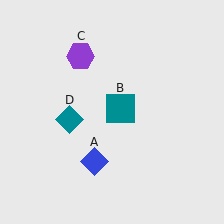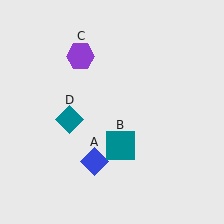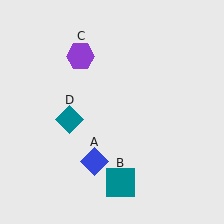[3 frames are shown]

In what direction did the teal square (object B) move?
The teal square (object B) moved down.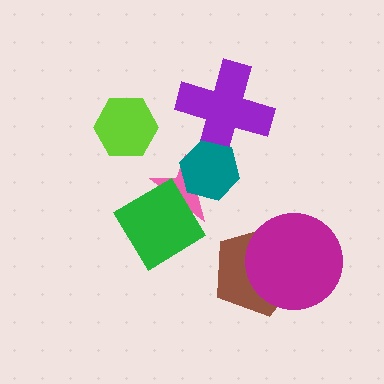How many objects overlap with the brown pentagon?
1 object overlaps with the brown pentagon.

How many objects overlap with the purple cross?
1 object overlaps with the purple cross.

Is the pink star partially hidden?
Yes, it is partially covered by another shape.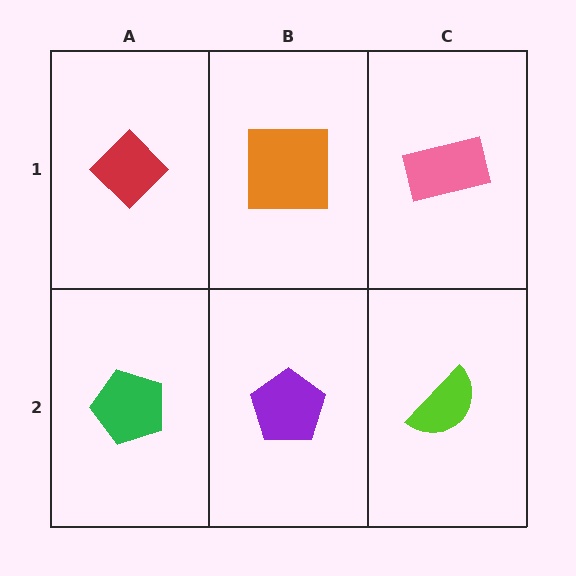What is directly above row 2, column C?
A pink rectangle.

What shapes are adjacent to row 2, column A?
A red diamond (row 1, column A), a purple pentagon (row 2, column B).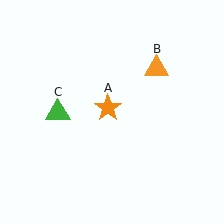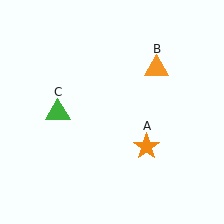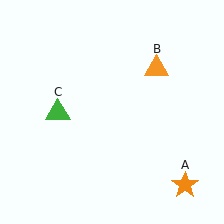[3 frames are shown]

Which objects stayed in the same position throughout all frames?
Orange triangle (object B) and green triangle (object C) remained stationary.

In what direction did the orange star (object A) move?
The orange star (object A) moved down and to the right.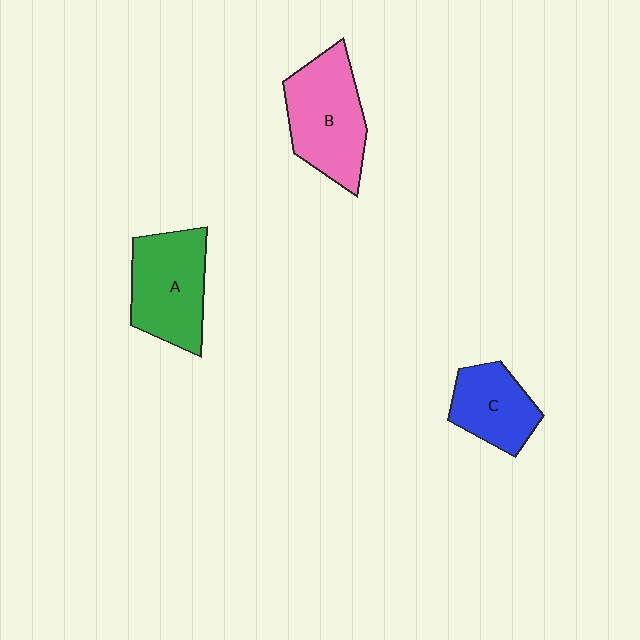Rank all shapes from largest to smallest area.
From largest to smallest: B (pink), A (green), C (blue).